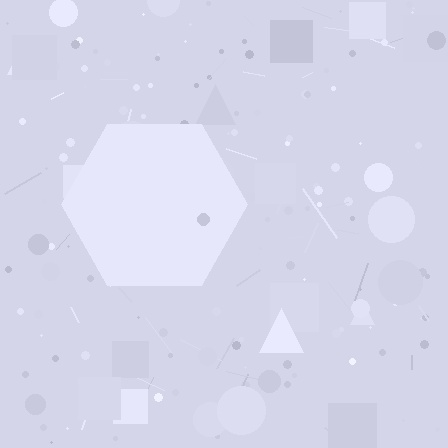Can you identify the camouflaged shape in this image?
The camouflaged shape is a hexagon.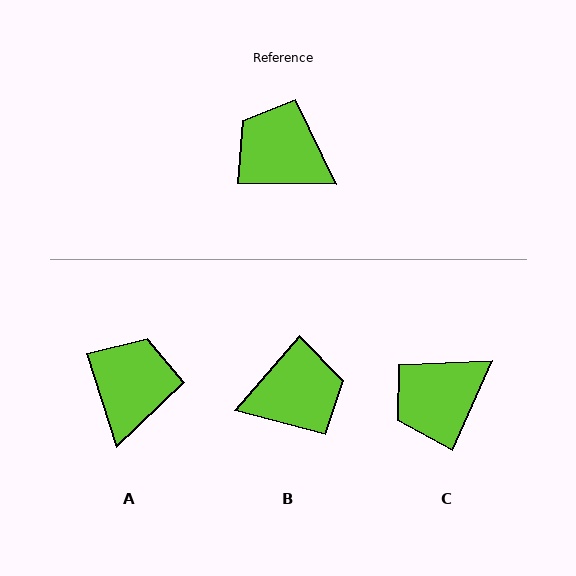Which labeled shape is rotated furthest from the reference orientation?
B, about 130 degrees away.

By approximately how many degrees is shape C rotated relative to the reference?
Approximately 67 degrees counter-clockwise.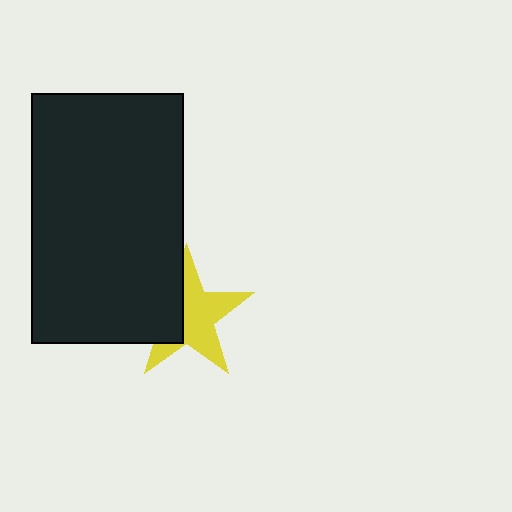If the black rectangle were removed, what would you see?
You would see the complete yellow star.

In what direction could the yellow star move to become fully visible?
The yellow star could move right. That would shift it out from behind the black rectangle entirely.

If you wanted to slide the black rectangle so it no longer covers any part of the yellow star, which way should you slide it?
Slide it left — that is the most direct way to separate the two shapes.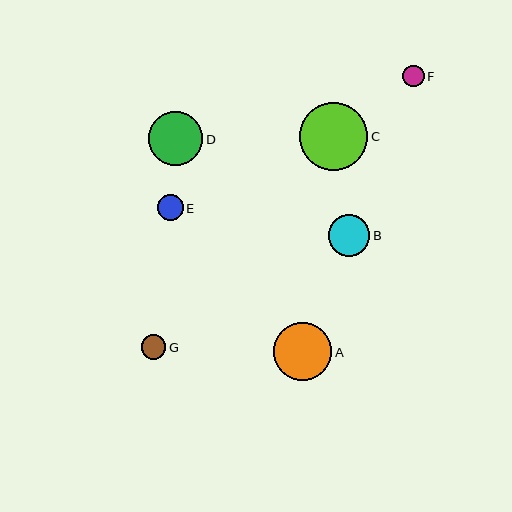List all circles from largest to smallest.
From largest to smallest: C, A, D, B, E, G, F.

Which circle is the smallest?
Circle F is the smallest with a size of approximately 21 pixels.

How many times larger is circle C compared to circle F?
Circle C is approximately 3.2 times the size of circle F.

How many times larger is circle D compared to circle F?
Circle D is approximately 2.5 times the size of circle F.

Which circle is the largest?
Circle C is the largest with a size of approximately 68 pixels.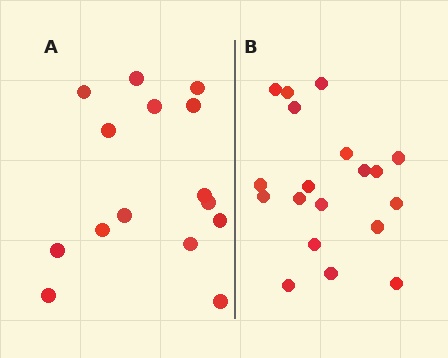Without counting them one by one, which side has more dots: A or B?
Region B (the right region) has more dots.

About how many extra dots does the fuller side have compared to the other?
Region B has about 4 more dots than region A.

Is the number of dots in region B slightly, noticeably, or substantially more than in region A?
Region B has noticeably more, but not dramatically so. The ratio is roughly 1.3 to 1.